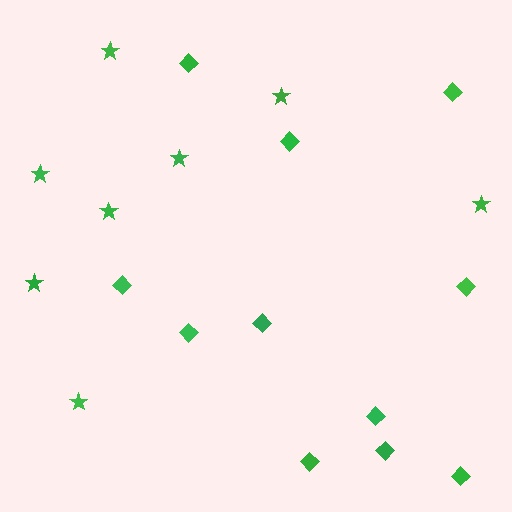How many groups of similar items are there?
There are 2 groups: one group of diamonds (11) and one group of stars (8).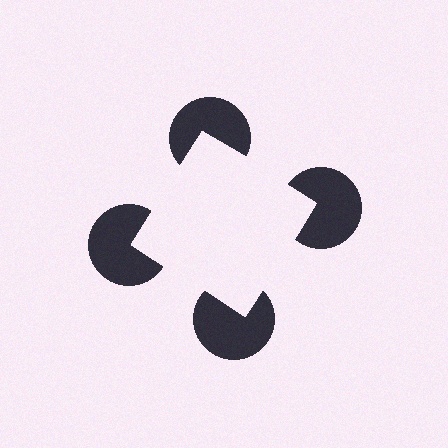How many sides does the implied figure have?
4 sides.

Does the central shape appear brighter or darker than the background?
It typically appears slightly brighter than the background, even though no actual brightness change is drawn.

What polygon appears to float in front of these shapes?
An illusory square — its edges are inferred from the aligned wedge cuts in the pac-man discs, not physically drawn.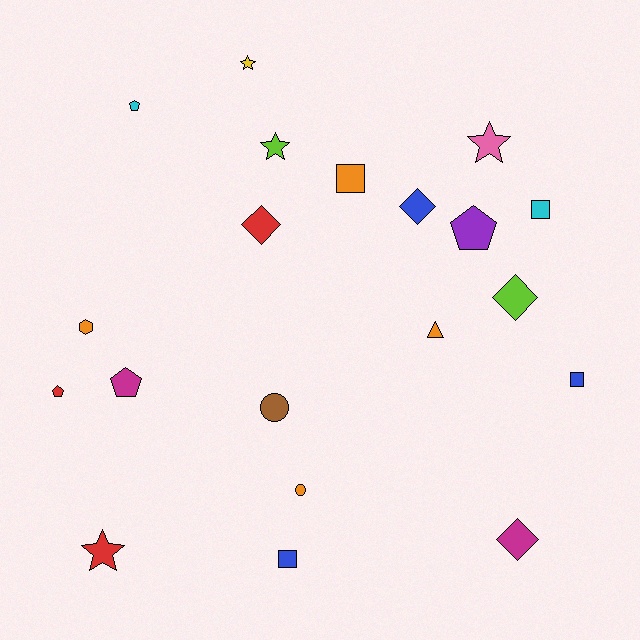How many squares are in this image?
There are 4 squares.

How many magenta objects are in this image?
There are 2 magenta objects.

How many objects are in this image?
There are 20 objects.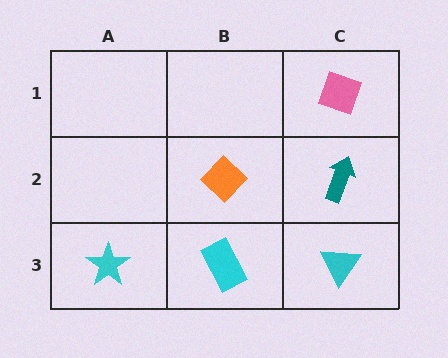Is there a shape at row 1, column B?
No, that cell is empty.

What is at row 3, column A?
A cyan star.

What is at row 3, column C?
A cyan triangle.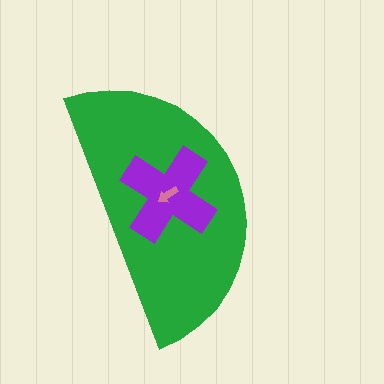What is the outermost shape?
The green semicircle.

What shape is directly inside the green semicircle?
The purple cross.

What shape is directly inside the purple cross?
The pink arrow.